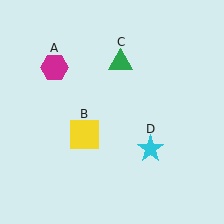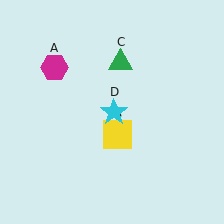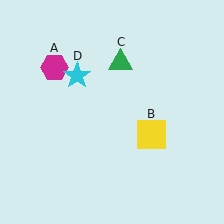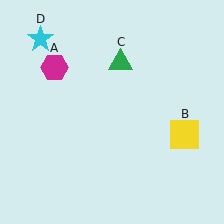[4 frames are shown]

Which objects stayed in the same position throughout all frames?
Magenta hexagon (object A) and green triangle (object C) remained stationary.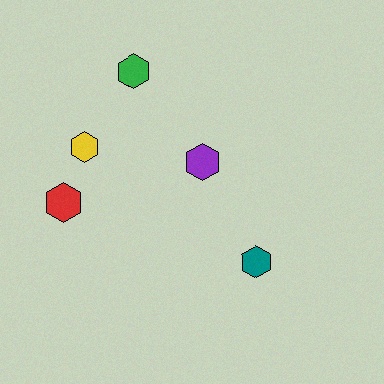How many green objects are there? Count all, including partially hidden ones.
There is 1 green object.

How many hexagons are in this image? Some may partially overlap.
There are 5 hexagons.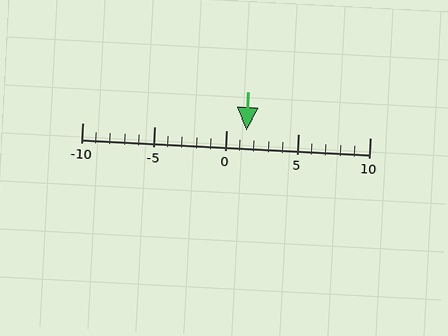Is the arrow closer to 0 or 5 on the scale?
The arrow is closer to 0.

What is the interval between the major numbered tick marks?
The major tick marks are spaced 5 units apart.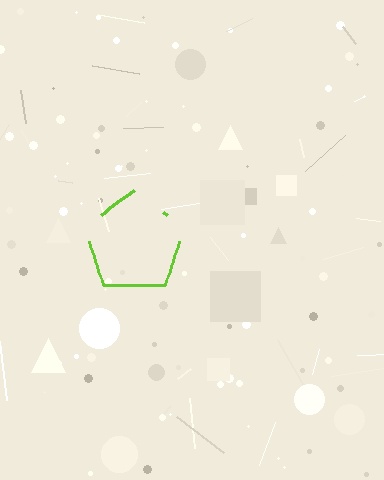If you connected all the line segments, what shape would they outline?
They would outline a pentagon.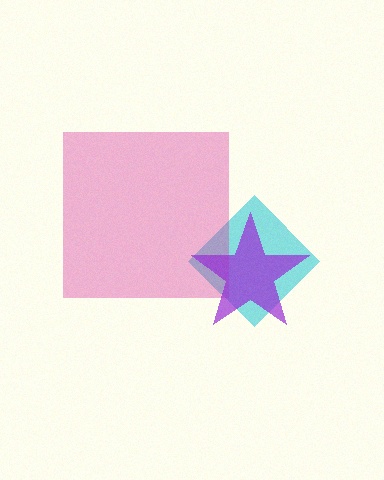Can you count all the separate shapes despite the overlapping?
Yes, there are 3 separate shapes.